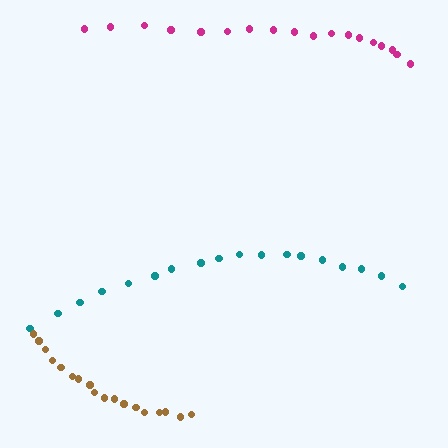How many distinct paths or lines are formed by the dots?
There are 3 distinct paths.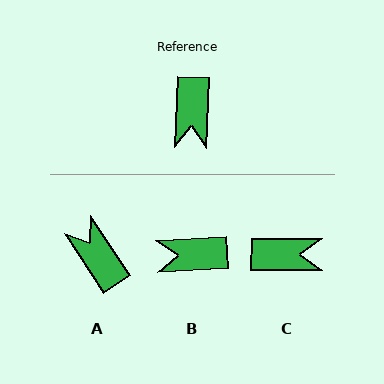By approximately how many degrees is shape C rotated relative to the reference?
Approximately 92 degrees counter-clockwise.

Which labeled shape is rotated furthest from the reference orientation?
A, about 144 degrees away.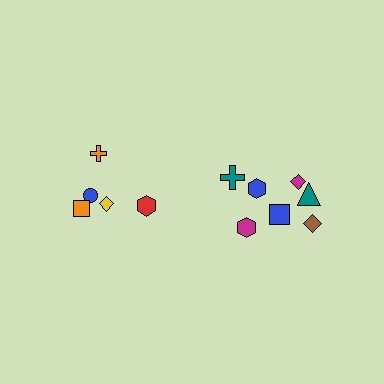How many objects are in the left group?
There are 5 objects.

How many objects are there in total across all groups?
There are 13 objects.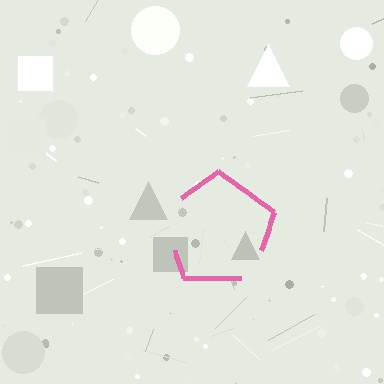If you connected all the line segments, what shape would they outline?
They would outline a pentagon.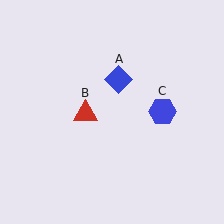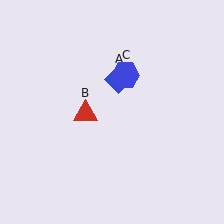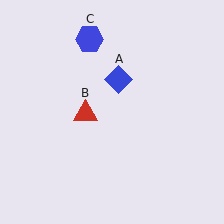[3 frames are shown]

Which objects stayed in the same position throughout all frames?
Blue diamond (object A) and red triangle (object B) remained stationary.